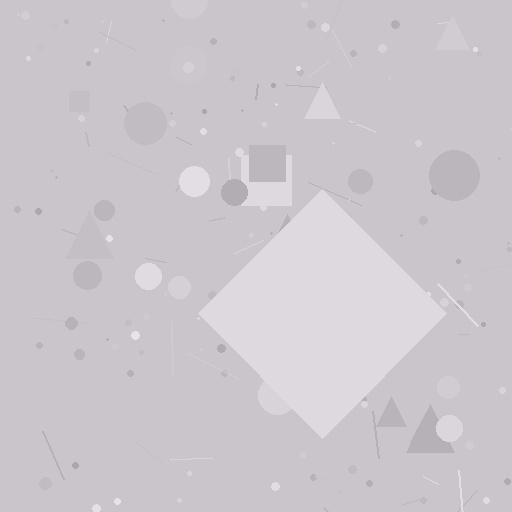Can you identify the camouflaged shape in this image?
The camouflaged shape is a diamond.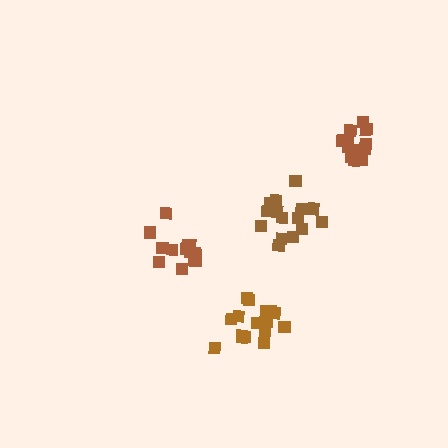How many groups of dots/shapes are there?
There are 4 groups.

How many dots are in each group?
Group 1: 17 dots, Group 2: 16 dots, Group 3: 14 dots, Group 4: 13 dots (60 total).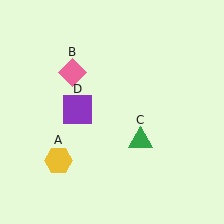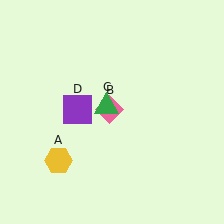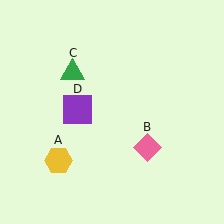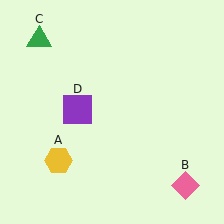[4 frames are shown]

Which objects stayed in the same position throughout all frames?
Yellow hexagon (object A) and purple square (object D) remained stationary.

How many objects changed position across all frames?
2 objects changed position: pink diamond (object B), green triangle (object C).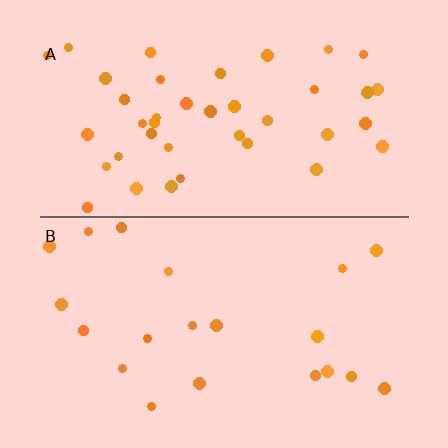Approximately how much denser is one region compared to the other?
Approximately 2.0× — region A over region B.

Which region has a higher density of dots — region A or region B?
A (the top).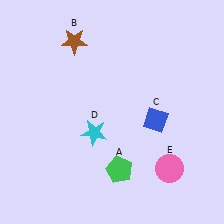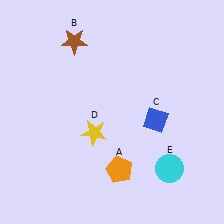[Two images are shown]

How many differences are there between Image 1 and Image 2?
There are 3 differences between the two images.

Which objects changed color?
A changed from green to orange. D changed from cyan to yellow. E changed from pink to cyan.